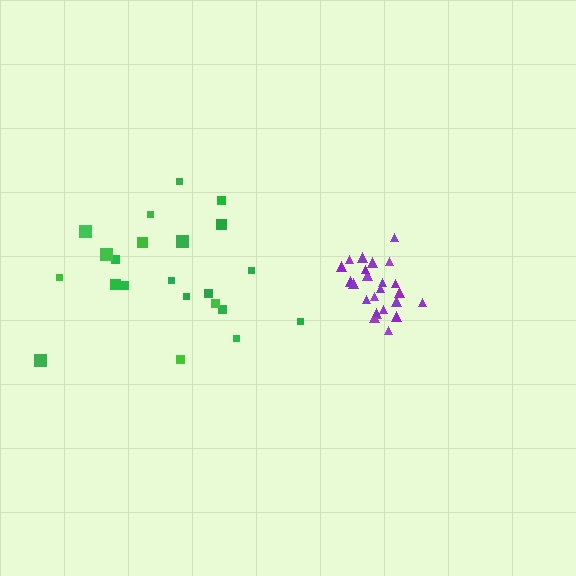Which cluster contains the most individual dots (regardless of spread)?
Purple (24).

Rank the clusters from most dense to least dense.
purple, green.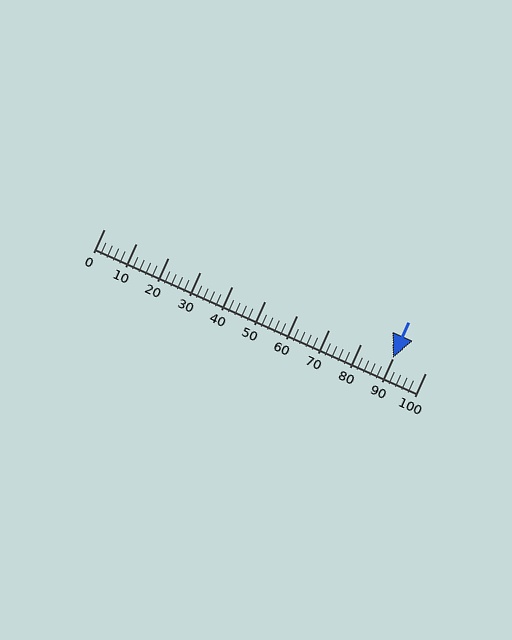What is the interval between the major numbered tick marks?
The major tick marks are spaced 10 units apart.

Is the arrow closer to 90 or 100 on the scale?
The arrow is closer to 90.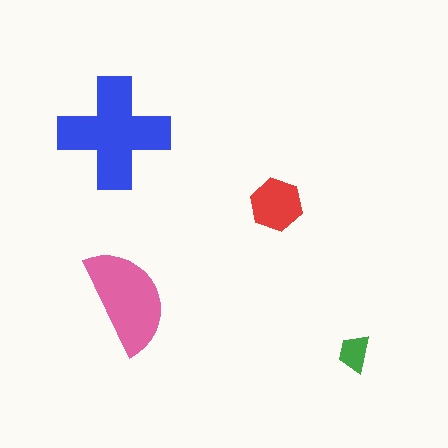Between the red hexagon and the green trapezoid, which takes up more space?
The red hexagon.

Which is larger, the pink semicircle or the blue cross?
The blue cross.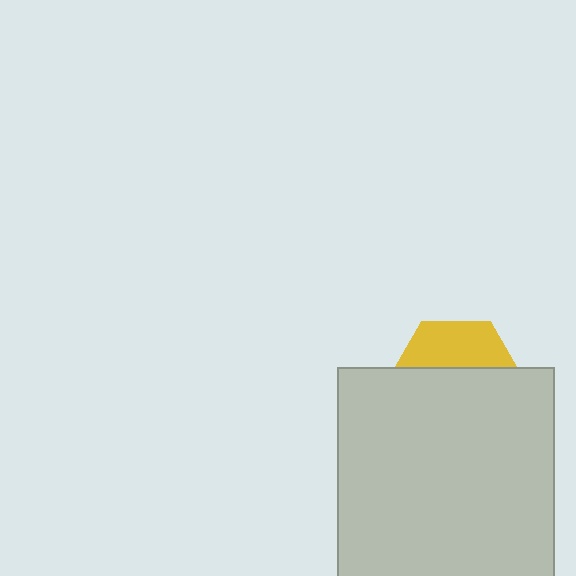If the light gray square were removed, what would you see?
You would see the complete yellow hexagon.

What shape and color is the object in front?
The object in front is a light gray square.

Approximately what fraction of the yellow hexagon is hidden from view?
Roughly 64% of the yellow hexagon is hidden behind the light gray square.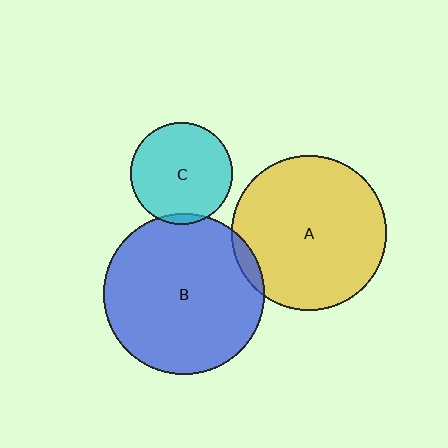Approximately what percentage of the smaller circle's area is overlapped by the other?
Approximately 5%.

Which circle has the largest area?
Circle B (blue).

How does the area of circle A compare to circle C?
Approximately 2.3 times.